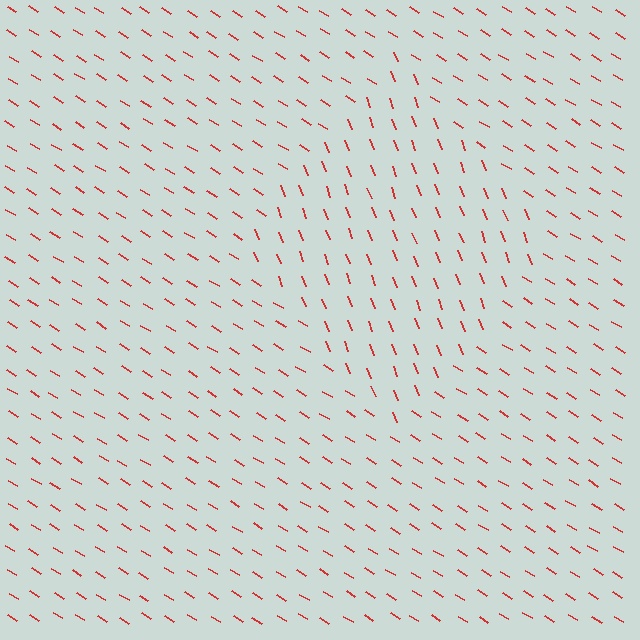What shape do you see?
I see a diamond.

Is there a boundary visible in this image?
Yes, there is a texture boundary formed by a change in line orientation.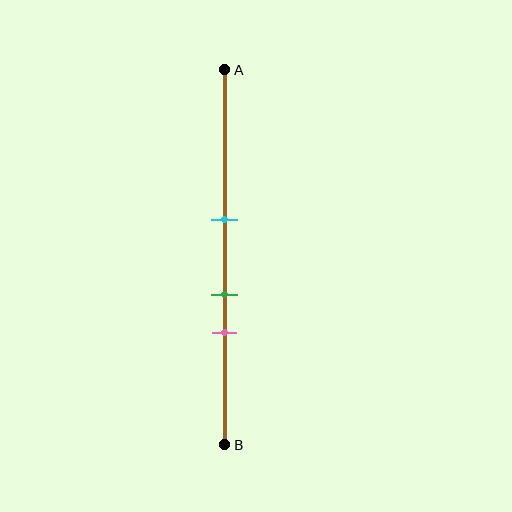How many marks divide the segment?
There are 3 marks dividing the segment.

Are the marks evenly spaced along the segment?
Yes, the marks are approximately evenly spaced.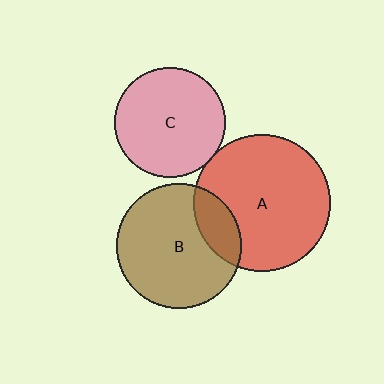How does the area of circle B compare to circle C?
Approximately 1.3 times.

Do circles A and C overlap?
Yes.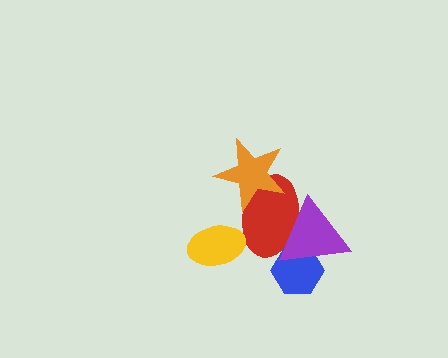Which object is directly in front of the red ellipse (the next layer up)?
The yellow ellipse is directly in front of the red ellipse.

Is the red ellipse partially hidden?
Yes, it is partially covered by another shape.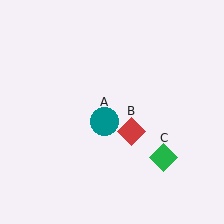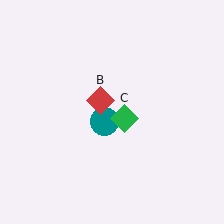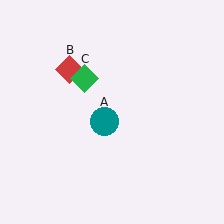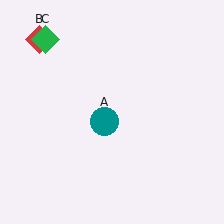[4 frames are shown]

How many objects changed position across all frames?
2 objects changed position: red diamond (object B), green diamond (object C).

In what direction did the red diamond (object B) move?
The red diamond (object B) moved up and to the left.